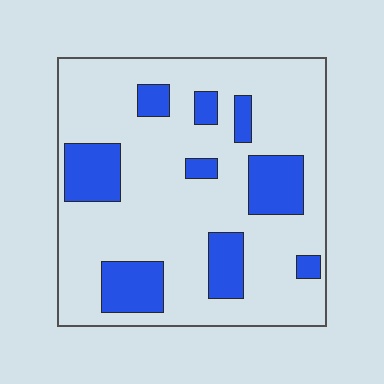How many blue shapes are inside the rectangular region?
9.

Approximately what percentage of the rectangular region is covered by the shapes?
Approximately 25%.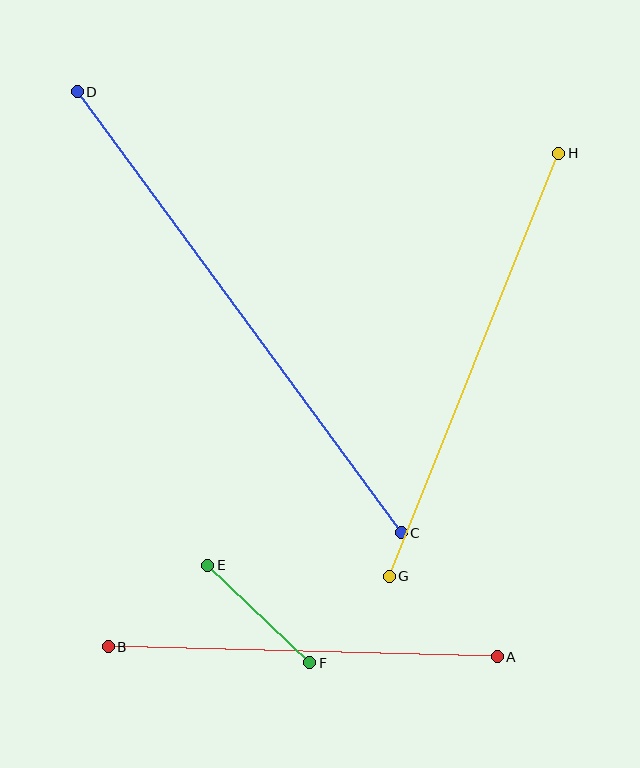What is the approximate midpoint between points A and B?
The midpoint is at approximately (303, 652) pixels.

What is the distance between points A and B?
The distance is approximately 389 pixels.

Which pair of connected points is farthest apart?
Points C and D are farthest apart.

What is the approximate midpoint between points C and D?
The midpoint is at approximately (239, 312) pixels.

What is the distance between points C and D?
The distance is approximately 547 pixels.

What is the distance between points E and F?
The distance is approximately 141 pixels.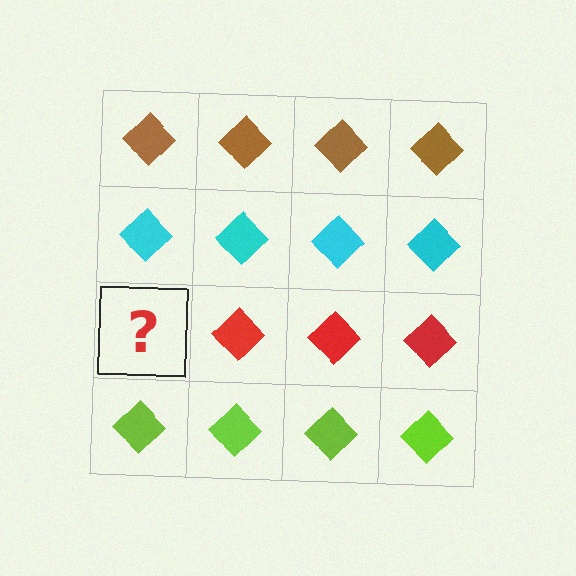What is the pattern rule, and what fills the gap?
The rule is that each row has a consistent color. The gap should be filled with a red diamond.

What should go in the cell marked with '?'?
The missing cell should contain a red diamond.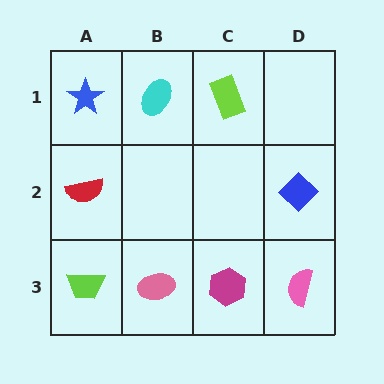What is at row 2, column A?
A red semicircle.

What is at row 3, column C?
A magenta hexagon.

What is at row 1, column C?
A lime rectangle.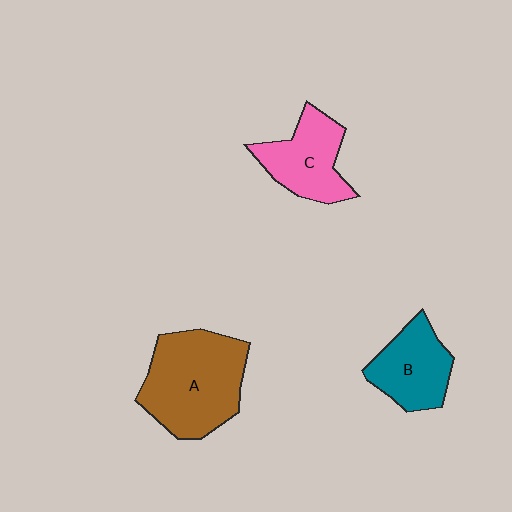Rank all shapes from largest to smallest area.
From largest to smallest: A (brown), C (pink), B (teal).